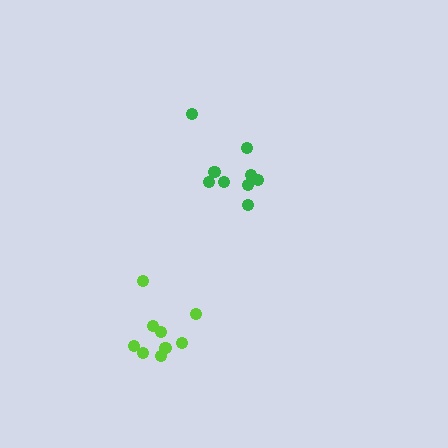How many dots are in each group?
Group 1: 9 dots, Group 2: 9 dots (18 total).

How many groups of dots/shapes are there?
There are 2 groups.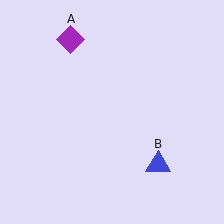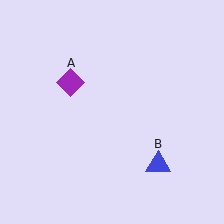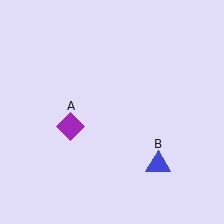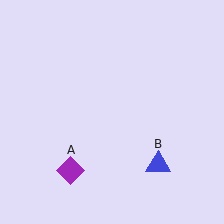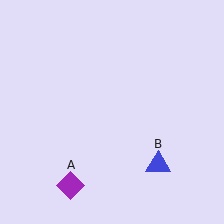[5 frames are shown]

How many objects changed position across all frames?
1 object changed position: purple diamond (object A).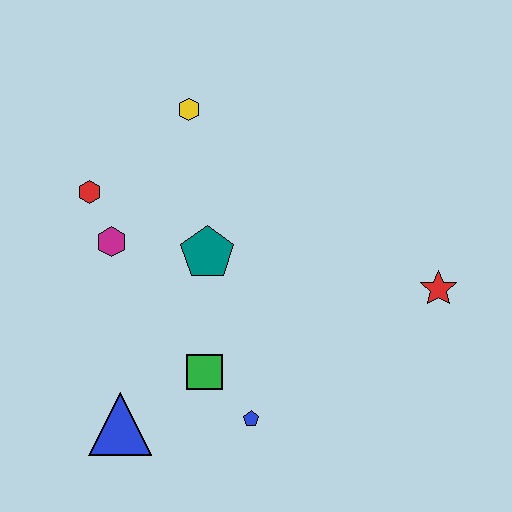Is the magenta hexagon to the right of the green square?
No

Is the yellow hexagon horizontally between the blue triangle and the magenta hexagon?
No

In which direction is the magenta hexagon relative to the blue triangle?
The magenta hexagon is above the blue triangle.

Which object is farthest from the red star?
The red hexagon is farthest from the red star.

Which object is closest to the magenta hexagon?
The red hexagon is closest to the magenta hexagon.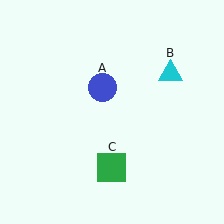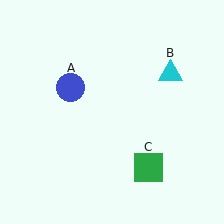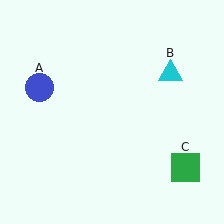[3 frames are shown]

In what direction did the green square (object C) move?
The green square (object C) moved right.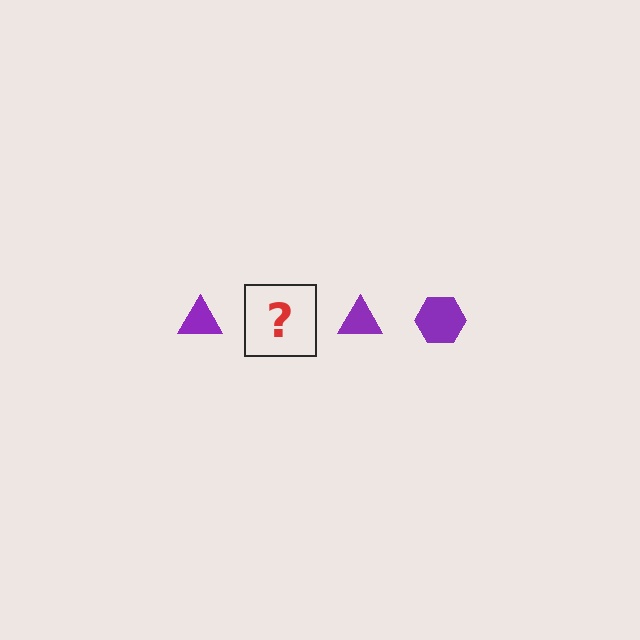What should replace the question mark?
The question mark should be replaced with a purple hexagon.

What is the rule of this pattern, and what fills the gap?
The rule is that the pattern cycles through triangle, hexagon shapes in purple. The gap should be filled with a purple hexagon.